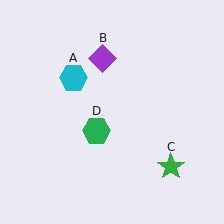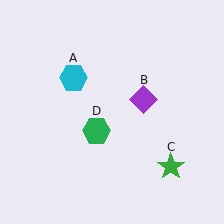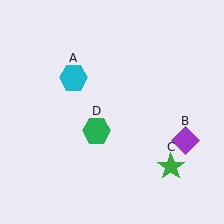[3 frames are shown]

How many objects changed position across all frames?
1 object changed position: purple diamond (object B).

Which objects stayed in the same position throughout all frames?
Cyan hexagon (object A) and green star (object C) and green hexagon (object D) remained stationary.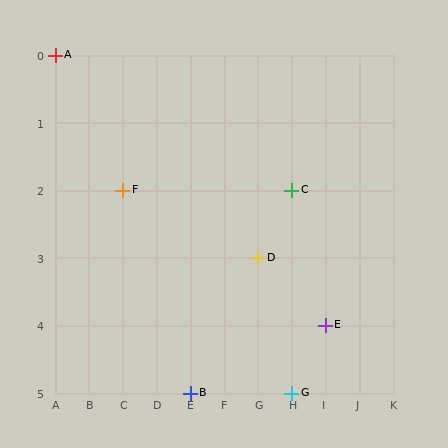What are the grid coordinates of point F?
Point F is at grid coordinates (C, 2).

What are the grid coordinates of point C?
Point C is at grid coordinates (H, 2).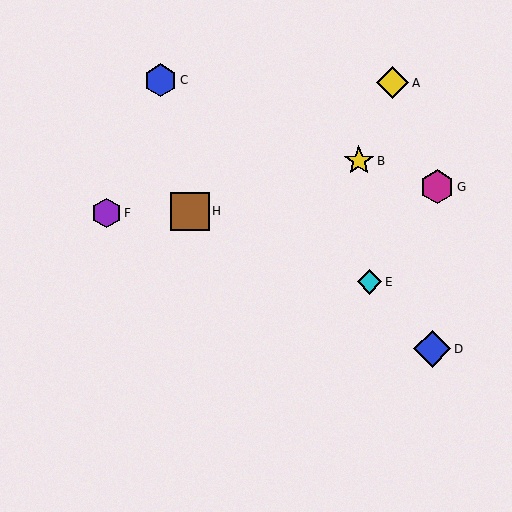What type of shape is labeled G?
Shape G is a magenta hexagon.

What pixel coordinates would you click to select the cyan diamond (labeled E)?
Click at (369, 282) to select the cyan diamond E.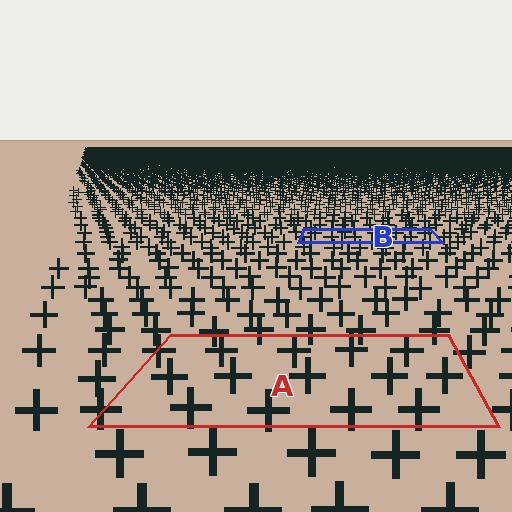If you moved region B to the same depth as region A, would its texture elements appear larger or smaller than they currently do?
They would appear larger. At a closer depth, the same texture elements are projected at a bigger on-screen size.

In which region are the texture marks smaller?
The texture marks are smaller in region B, because it is farther away.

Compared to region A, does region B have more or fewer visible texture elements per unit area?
Region B has more texture elements per unit area — they are packed more densely because it is farther away.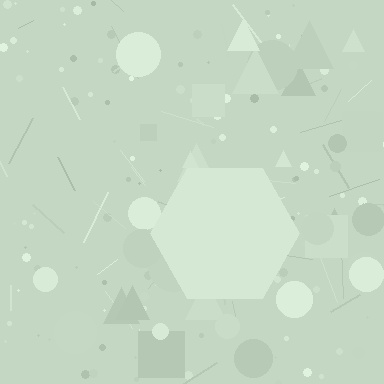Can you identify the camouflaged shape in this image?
The camouflaged shape is a hexagon.